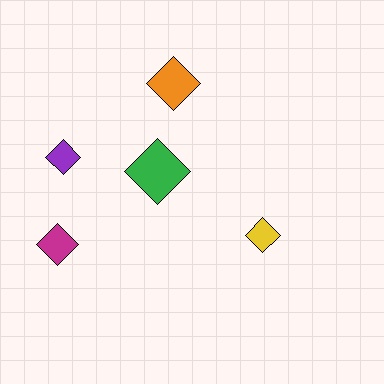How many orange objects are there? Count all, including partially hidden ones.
There is 1 orange object.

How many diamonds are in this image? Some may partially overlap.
There are 5 diamonds.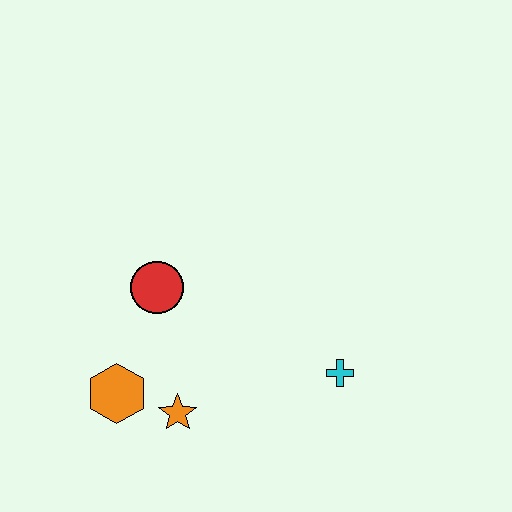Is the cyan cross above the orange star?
Yes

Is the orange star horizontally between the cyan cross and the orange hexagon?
Yes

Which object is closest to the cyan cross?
The orange star is closest to the cyan cross.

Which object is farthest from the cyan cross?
The orange hexagon is farthest from the cyan cross.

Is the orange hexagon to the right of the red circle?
No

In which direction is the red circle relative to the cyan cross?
The red circle is to the left of the cyan cross.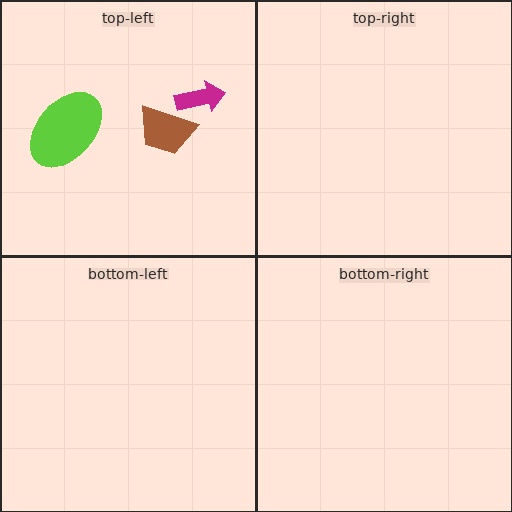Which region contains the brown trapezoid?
The top-left region.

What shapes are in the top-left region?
The magenta arrow, the brown trapezoid, the lime ellipse.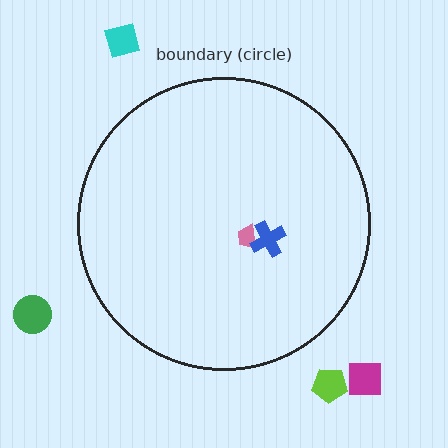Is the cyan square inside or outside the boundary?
Outside.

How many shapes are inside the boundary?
2 inside, 4 outside.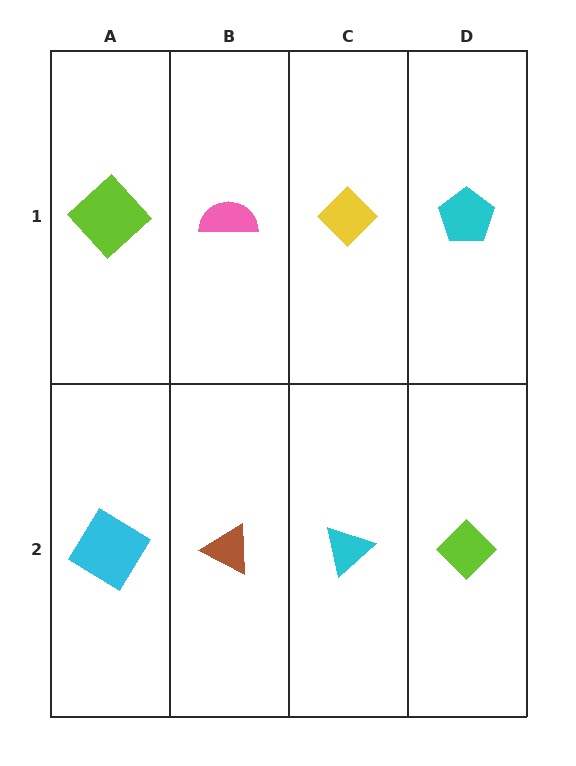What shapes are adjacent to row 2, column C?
A yellow diamond (row 1, column C), a brown triangle (row 2, column B), a lime diamond (row 2, column D).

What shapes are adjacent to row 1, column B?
A brown triangle (row 2, column B), a lime diamond (row 1, column A), a yellow diamond (row 1, column C).